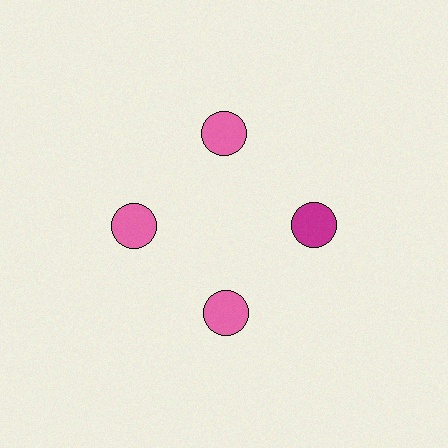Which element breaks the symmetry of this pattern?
The magenta circle at roughly the 3 o'clock position breaks the symmetry. All other shapes are pink circles.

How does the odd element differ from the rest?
It has a different color: magenta instead of pink.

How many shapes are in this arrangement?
There are 4 shapes arranged in a ring pattern.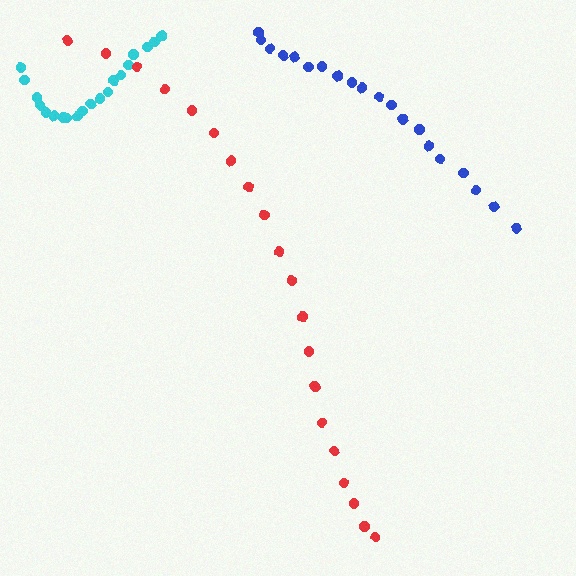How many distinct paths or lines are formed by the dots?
There are 3 distinct paths.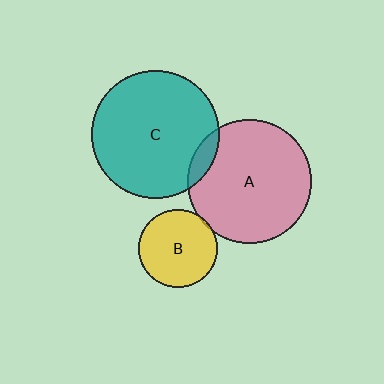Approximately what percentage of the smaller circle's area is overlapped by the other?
Approximately 10%.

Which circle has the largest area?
Circle C (teal).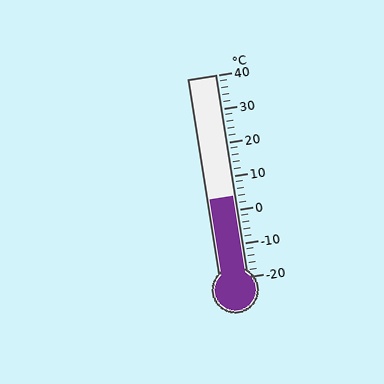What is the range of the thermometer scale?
The thermometer scale ranges from -20°C to 40°C.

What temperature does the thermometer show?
The thermometer shows approximately 4°C.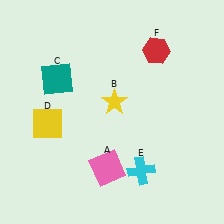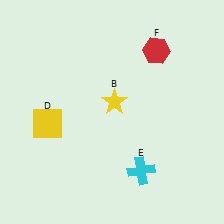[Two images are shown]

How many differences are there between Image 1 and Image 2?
There are 2 differences between the two images.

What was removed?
The pink square (A), the teal square (C) were removed in Image 2.